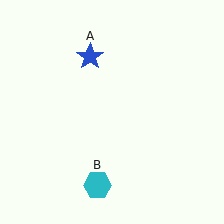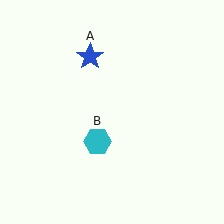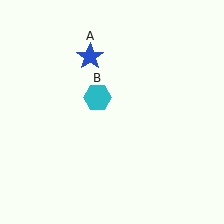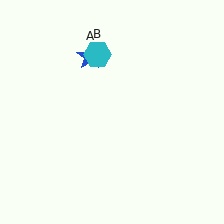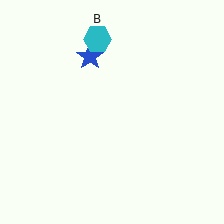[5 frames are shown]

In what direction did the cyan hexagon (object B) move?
The cyan hexagon (object B) moved up.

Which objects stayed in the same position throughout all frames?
Blue star (object A) remained stationary.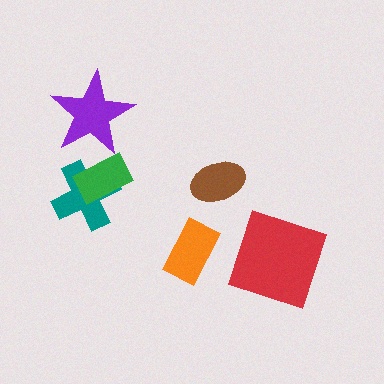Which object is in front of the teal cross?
The green rectangle is in front of the teal cross.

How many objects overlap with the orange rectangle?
0 objects overlap with the orange rectangle.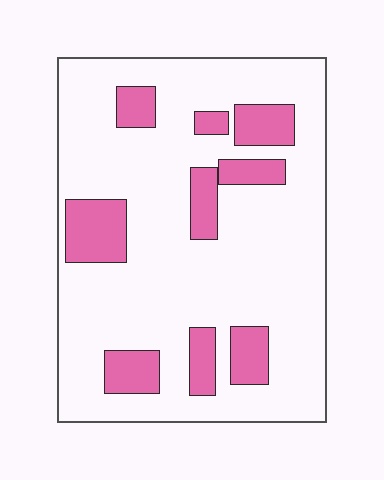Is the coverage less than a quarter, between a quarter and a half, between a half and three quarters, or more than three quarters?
Less than a quarter.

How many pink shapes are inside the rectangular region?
9.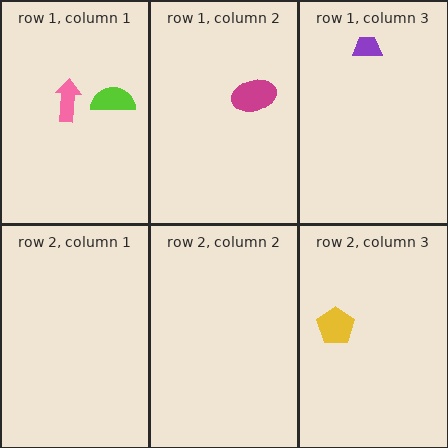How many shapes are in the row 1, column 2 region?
1.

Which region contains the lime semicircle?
The row 1, column 1 region.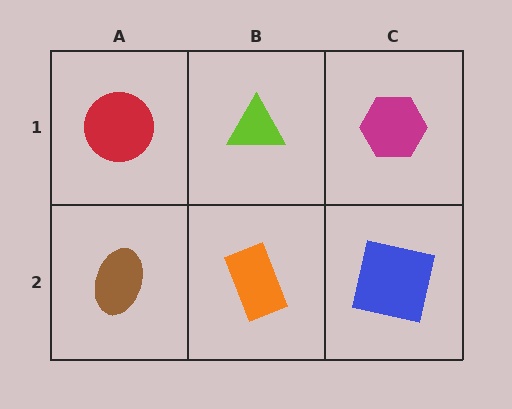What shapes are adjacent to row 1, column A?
A brown ellipse (row 2, column A), a lime triangle (row 1, column B).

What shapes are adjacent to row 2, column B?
A lime triangle (row 1, column B), a brown ellipse (row 2, column A), a blue square (row 2, column C).